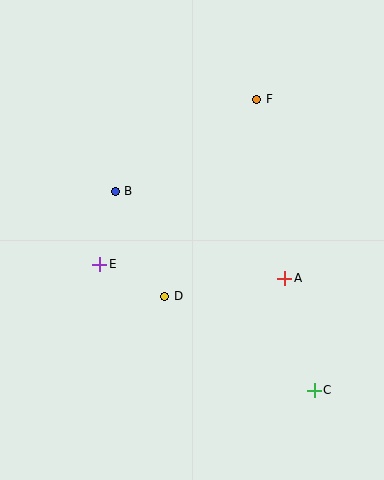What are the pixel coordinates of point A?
Point A is at (285, 278).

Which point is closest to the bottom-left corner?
Point E is closest to the bottom-left corner.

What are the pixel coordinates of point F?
Point F is at (257, 99).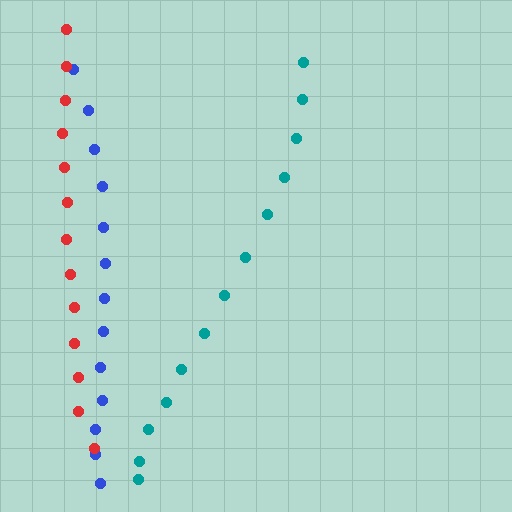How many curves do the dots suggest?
There are 3 distinct paths.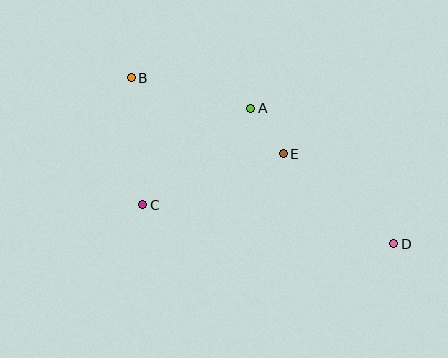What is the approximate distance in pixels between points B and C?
The distance between B and C is approximately 127 pixels.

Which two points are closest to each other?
Points A and E are closest to each other.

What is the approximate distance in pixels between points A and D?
The distance between A and D is approximately 197 pixels.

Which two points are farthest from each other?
Points B and D are farthest from each other.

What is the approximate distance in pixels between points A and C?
The distance between A and C is approximately 145 pixels.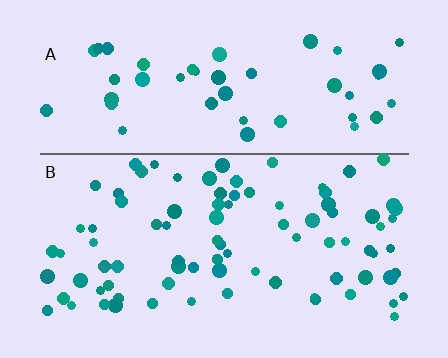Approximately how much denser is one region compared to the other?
Approximately 1.8× — region B over region A.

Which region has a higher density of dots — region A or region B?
B (the bottom).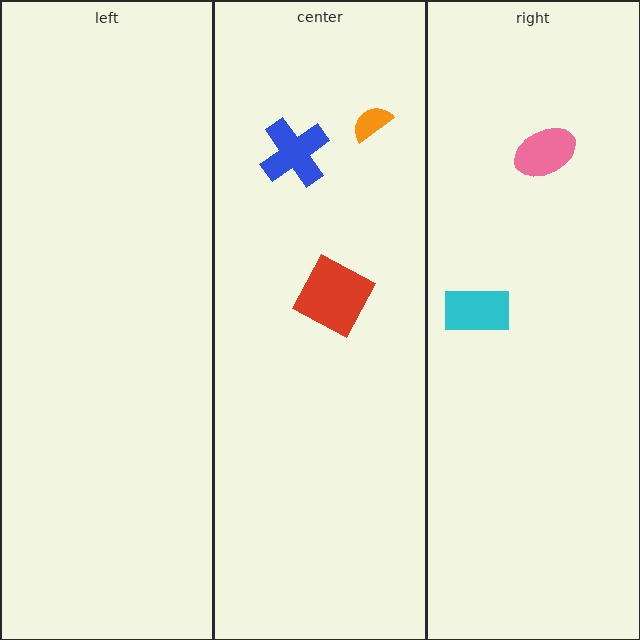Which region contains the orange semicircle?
The center region.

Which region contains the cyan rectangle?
The right region.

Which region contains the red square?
The center region.